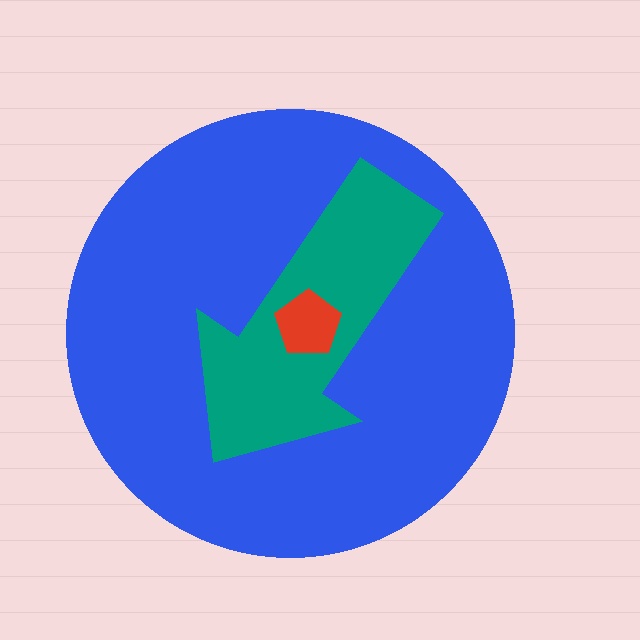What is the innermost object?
The red pentagon.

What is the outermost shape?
The blue circle.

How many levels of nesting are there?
3.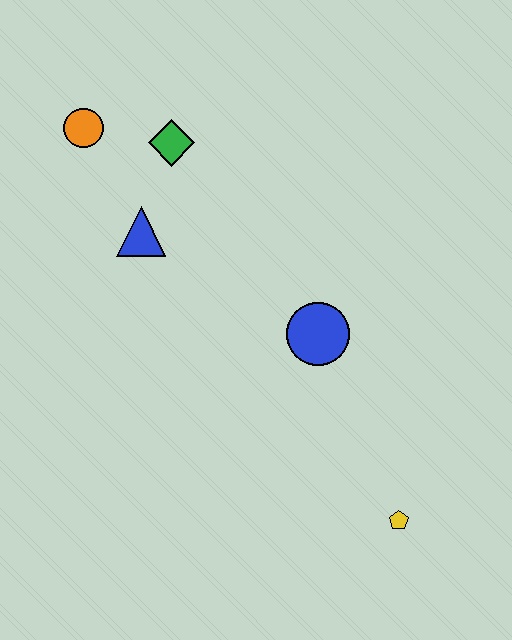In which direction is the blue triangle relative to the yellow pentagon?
The blue triangle is above the yellow pentagon.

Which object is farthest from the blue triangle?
The yellow pentagon is farthest from the blue triangle.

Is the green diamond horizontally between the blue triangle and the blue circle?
Yes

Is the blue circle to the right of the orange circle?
Yes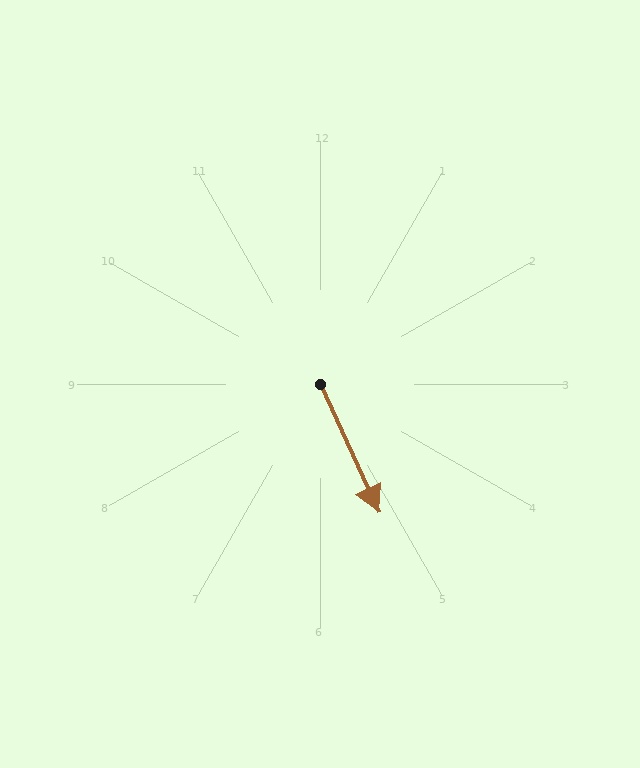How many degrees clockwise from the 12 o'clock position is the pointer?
Approximately 155 degrees.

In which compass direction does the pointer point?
Southeast.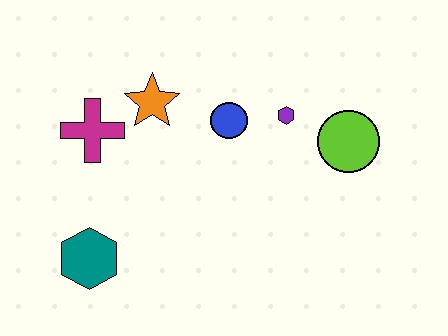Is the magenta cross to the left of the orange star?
Yes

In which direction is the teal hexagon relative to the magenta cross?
The teal hexagon is below the magenta cross.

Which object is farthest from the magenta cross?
The lime circle is farthest from the magenta cross.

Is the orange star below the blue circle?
No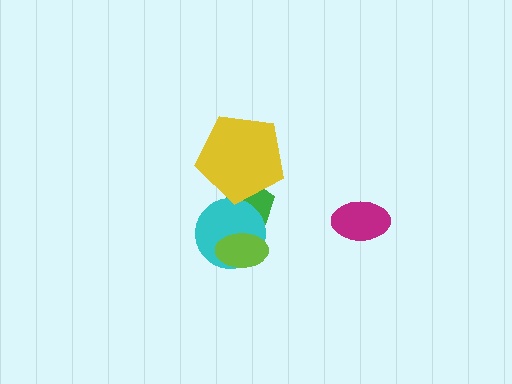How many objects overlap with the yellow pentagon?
1 object overlaps with the yellow pentagon.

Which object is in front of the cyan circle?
The lime ellipse is in front of the cyan circle.